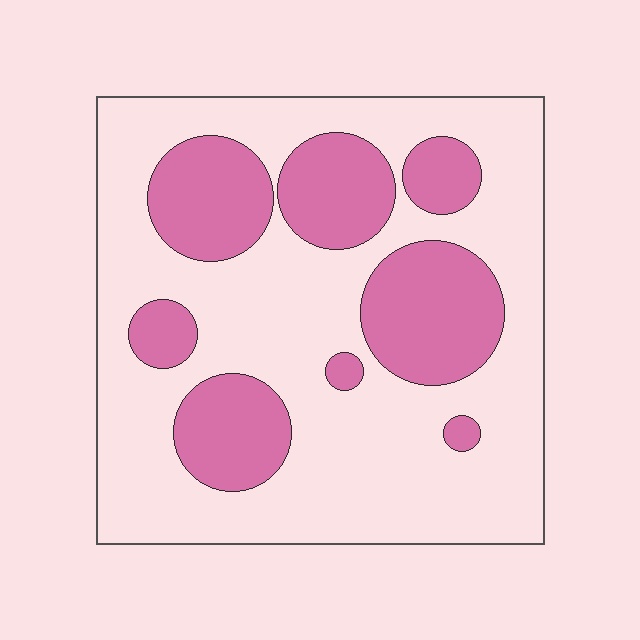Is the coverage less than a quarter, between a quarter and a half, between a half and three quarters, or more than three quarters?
Between a quarter and a half.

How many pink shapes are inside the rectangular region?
8.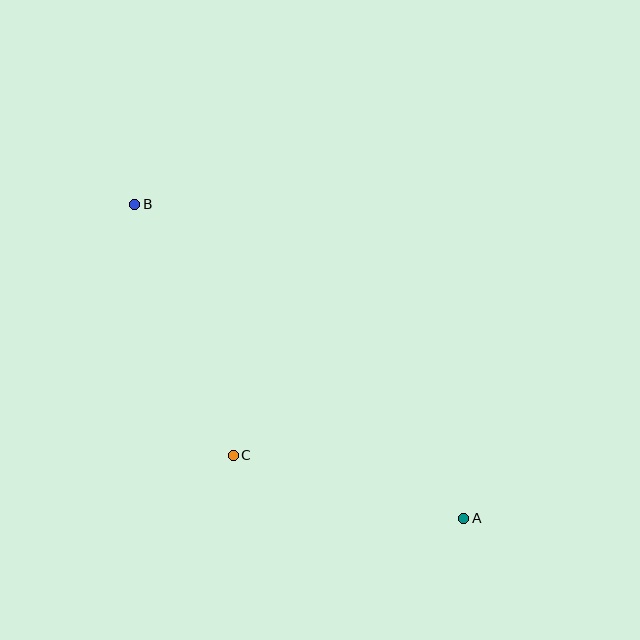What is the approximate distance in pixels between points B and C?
The distance between B and C is approximately 269 pixels.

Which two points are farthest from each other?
Points A and B are farthest from each other.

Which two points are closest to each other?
Points A and C are closest to each other.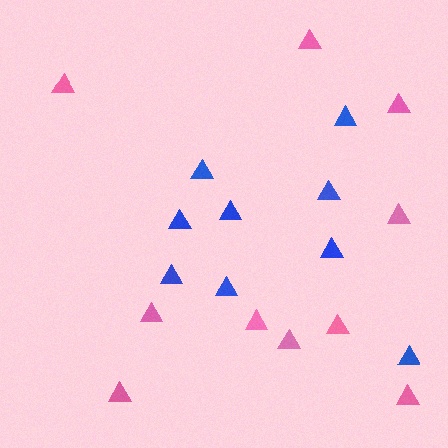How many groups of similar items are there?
There are 2 groups: one group of pink triangles (10) and one group of blue triangles (9).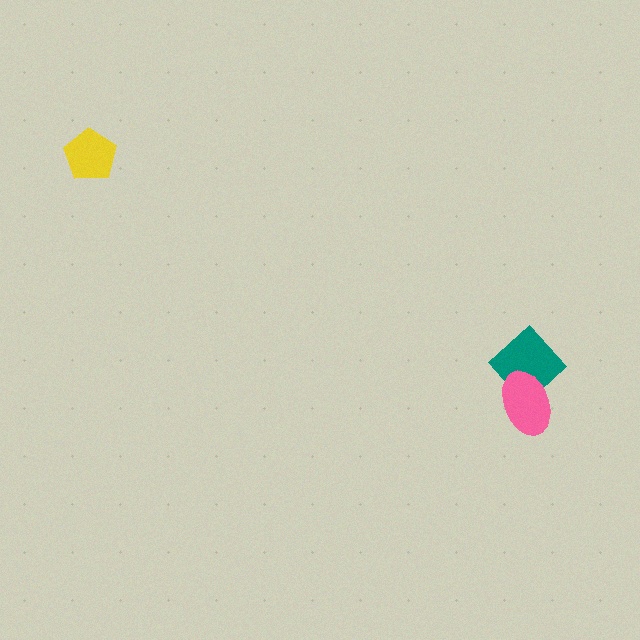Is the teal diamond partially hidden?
Yes, it is partially covered by another shape.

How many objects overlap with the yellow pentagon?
0 objects overlap with the yellow pentagon.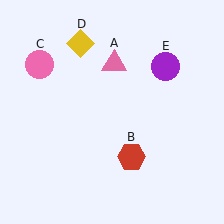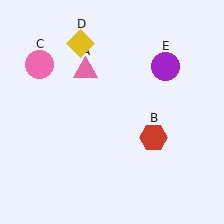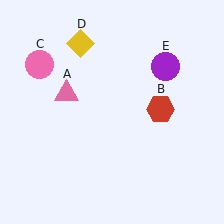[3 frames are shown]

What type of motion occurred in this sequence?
The pink triangle (object A), red hexagon (object B) rotated counterclockwise around the center of the scene.